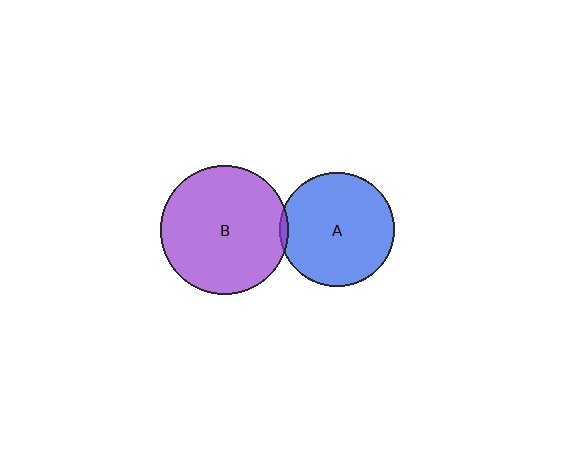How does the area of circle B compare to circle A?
Approximately 1.3 times.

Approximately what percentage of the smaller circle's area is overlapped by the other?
Approximately 5%.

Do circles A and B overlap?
Yes.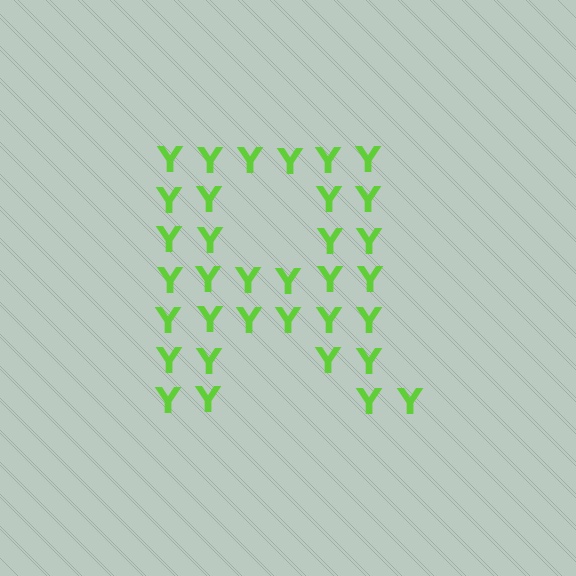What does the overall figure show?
The overall figure shows the letter R.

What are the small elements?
The small elements are letter Y's.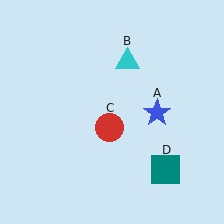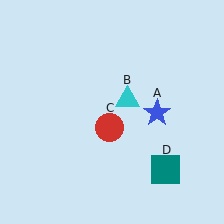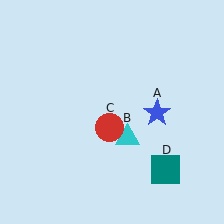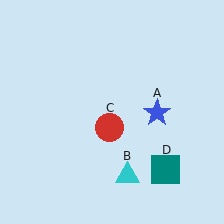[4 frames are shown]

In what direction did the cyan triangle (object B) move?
The cyan triangle (object B) moved down.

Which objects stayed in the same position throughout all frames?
Blue star (object A) and red circle (object C) and teal square (object D) remained stationary.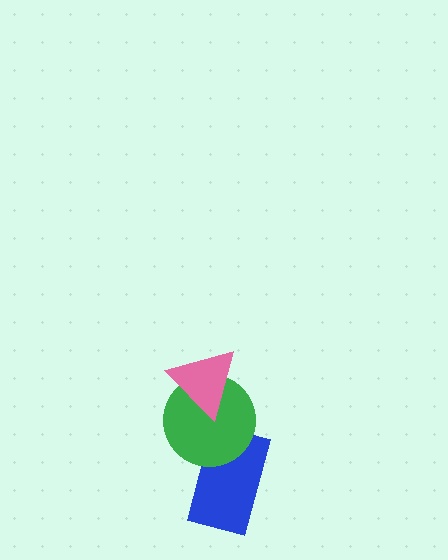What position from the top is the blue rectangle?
The blue rectangle is 3rd from the top.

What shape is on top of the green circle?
The pink triangle is on top of the green circle.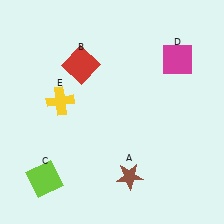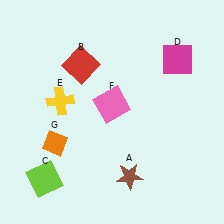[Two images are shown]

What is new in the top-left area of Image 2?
A pink square (F) was added in the top-left area of Image 2.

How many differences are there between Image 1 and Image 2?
There are 2 differences between the two images.